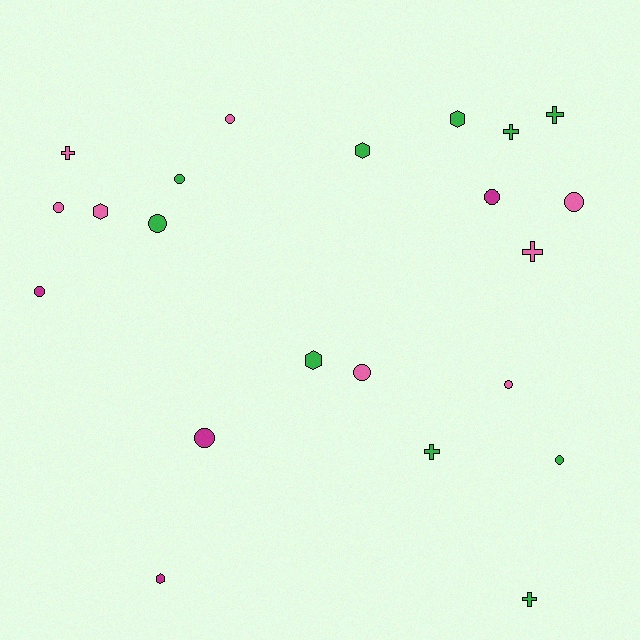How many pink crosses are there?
There are 2 pink crosses.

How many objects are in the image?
There are 22 objects.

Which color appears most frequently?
Green, with 10 objects.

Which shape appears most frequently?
Circle, with 11 objects.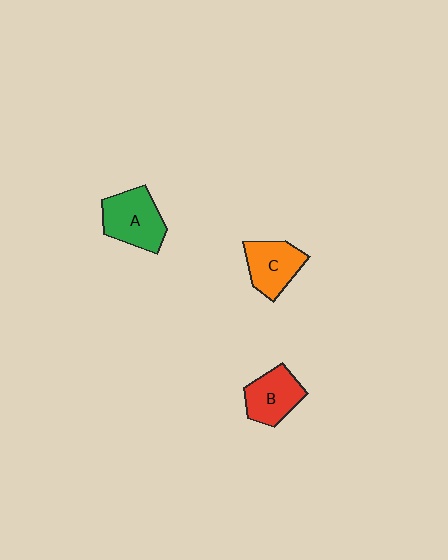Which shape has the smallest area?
Shape B (red).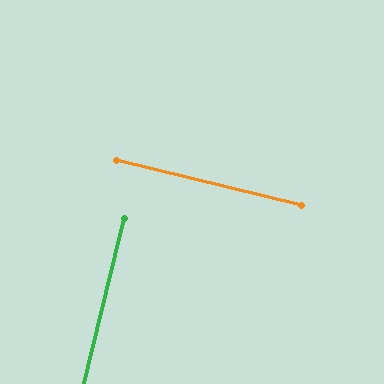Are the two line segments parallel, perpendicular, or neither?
Perpendicular — they meet at approximately 90°.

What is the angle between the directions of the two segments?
Approximately 90 degrees.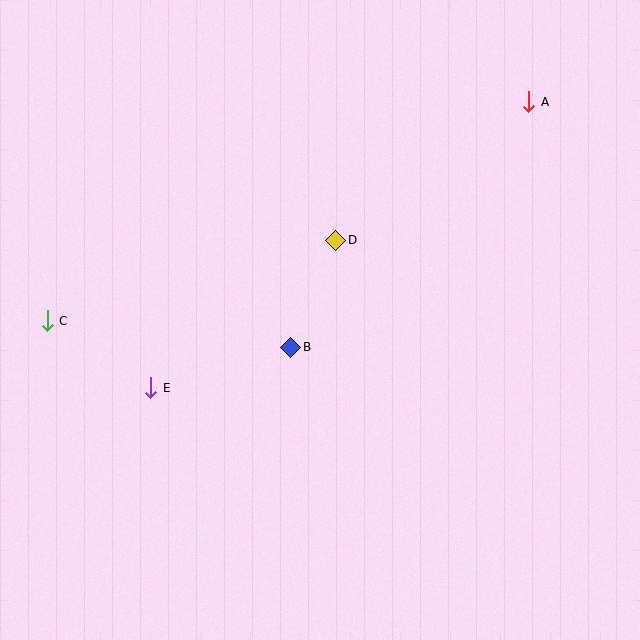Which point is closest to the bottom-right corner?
Point B is closest to the bottom-right corner.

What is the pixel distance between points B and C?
The distance between B and C is 245 pixels.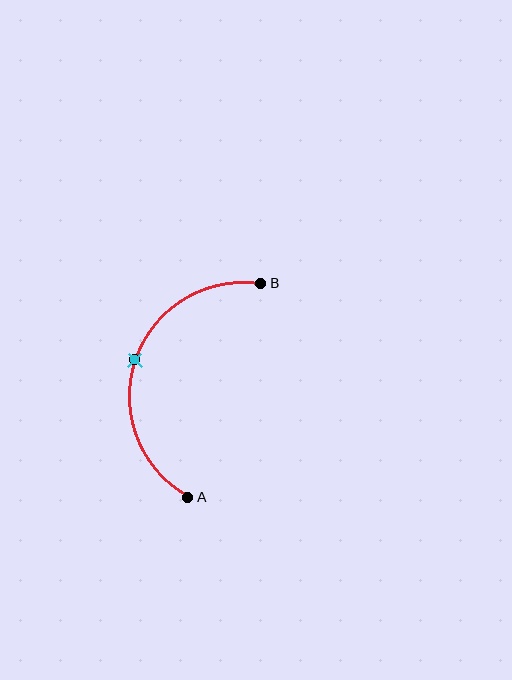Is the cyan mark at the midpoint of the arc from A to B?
Yes. The cyan mark lies on the arc at equal arc-length from both A and B — it is the arc midpoint.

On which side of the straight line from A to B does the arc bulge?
The arc bulges to the left of the straight line connecting A and B.